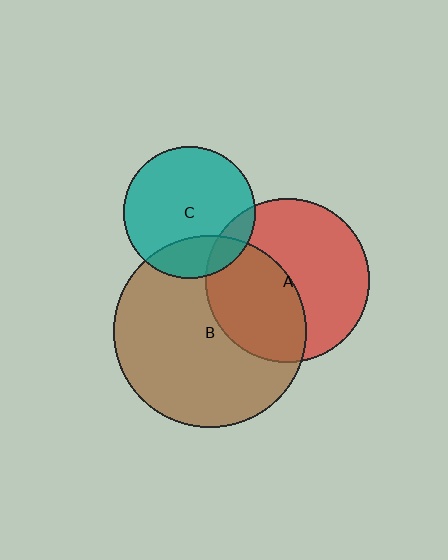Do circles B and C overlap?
Yes.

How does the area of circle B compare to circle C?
Approximately 2.1 times.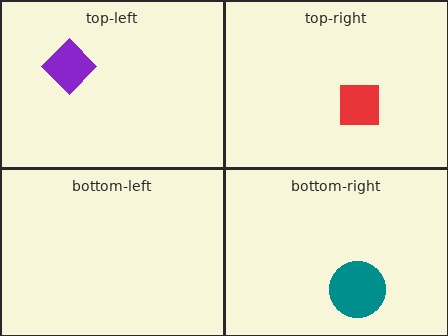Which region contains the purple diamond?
The top-left region.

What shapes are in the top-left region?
The purple diamond.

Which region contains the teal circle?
The bottom-right region.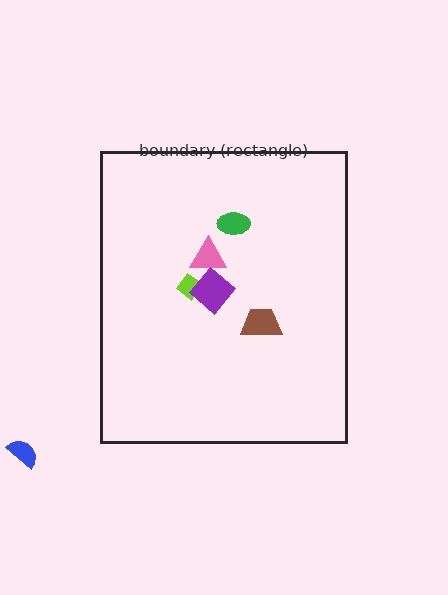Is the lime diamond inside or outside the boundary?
Inside.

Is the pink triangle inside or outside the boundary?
Inside.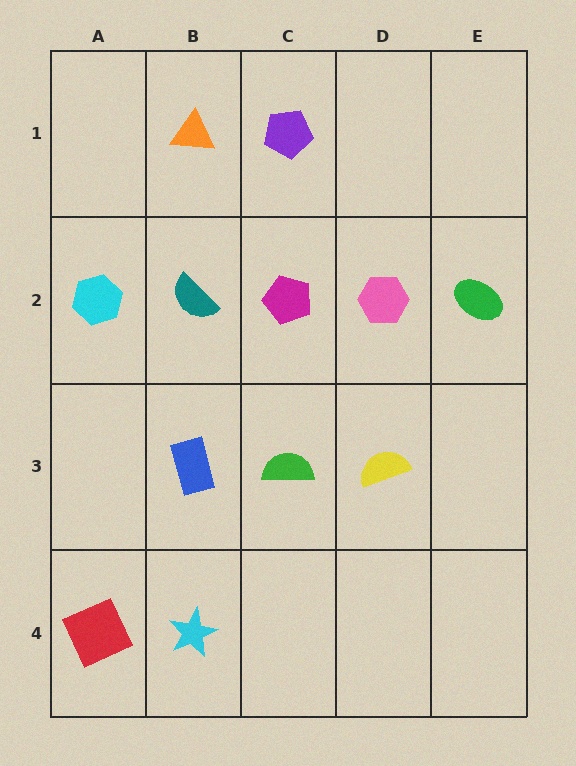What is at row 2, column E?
A green ellipse.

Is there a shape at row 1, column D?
No, that cell is empty.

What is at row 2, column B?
A teal semicircle.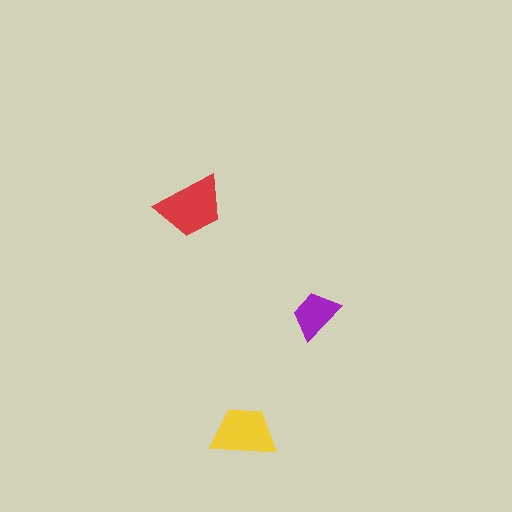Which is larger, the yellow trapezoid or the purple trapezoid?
The yellow one.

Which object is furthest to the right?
The purple trapezoid is rightmost.